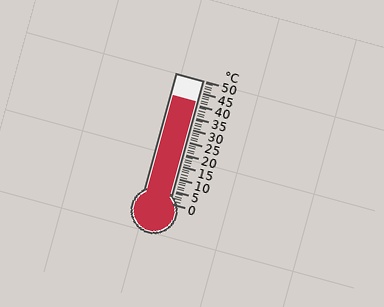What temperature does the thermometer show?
The thermometer shows approximately 41°C.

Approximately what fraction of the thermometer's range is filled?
The thermometer is filled to approximately 80% of its range.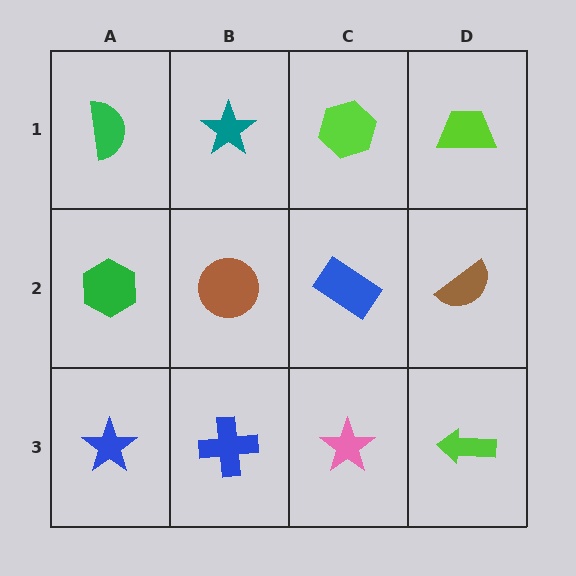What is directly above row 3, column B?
A brown circle.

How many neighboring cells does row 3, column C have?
3.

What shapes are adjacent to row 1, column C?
A blue rectangle (row 2, column C), a teal star (row 1, column B), a lime trapezoid (row 1, column D).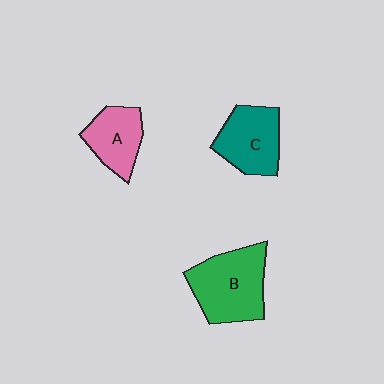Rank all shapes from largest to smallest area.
From largest to smallest: B (green), C (teal), A (pink).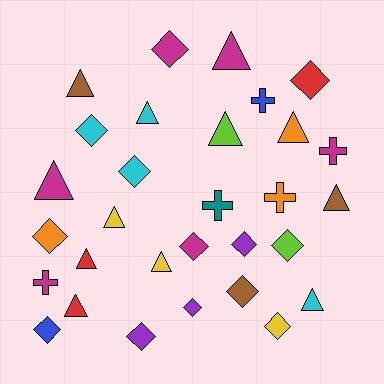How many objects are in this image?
There are 30 objects.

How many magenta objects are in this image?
There are 6 magenta objects.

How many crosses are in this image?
There are 5 crosses.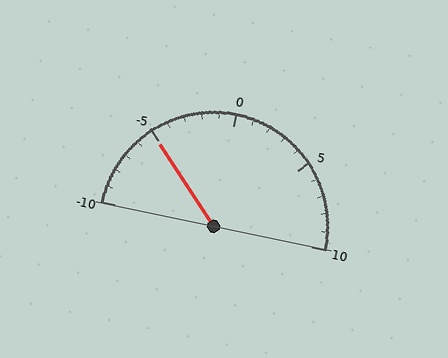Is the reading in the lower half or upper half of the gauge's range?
The reading is in the lower half of the range (-10 to 10).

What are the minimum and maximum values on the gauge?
The gauge ranges from -10 to 10.